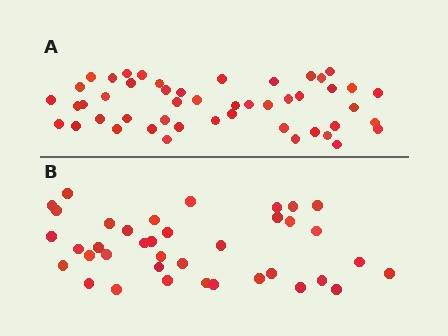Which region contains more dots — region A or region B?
Region A (the top region) has more dots.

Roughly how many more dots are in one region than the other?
Region A has roughly 10 or so more dots than region B.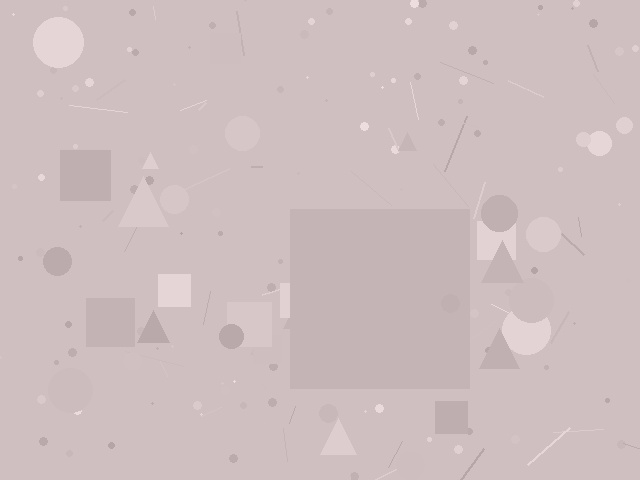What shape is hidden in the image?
A square is hidden in the image.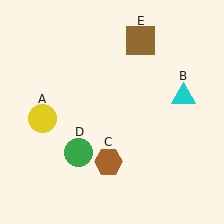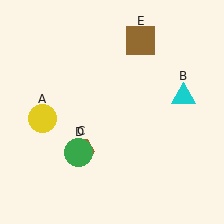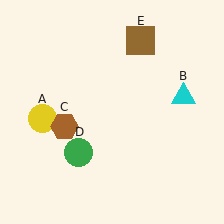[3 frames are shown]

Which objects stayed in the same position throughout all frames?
Yellow circle (object A) and cyan triangle (object B) and green circle (object D) and brown square (object E) remained stationary.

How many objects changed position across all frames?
1 object changed position: brown hexagon (object C).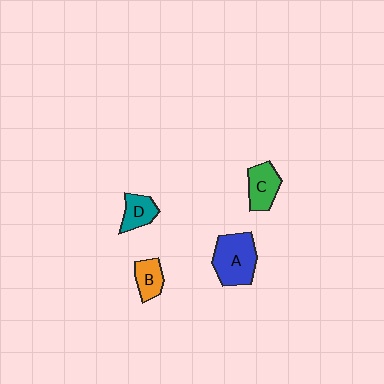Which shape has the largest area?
Shape A (blue).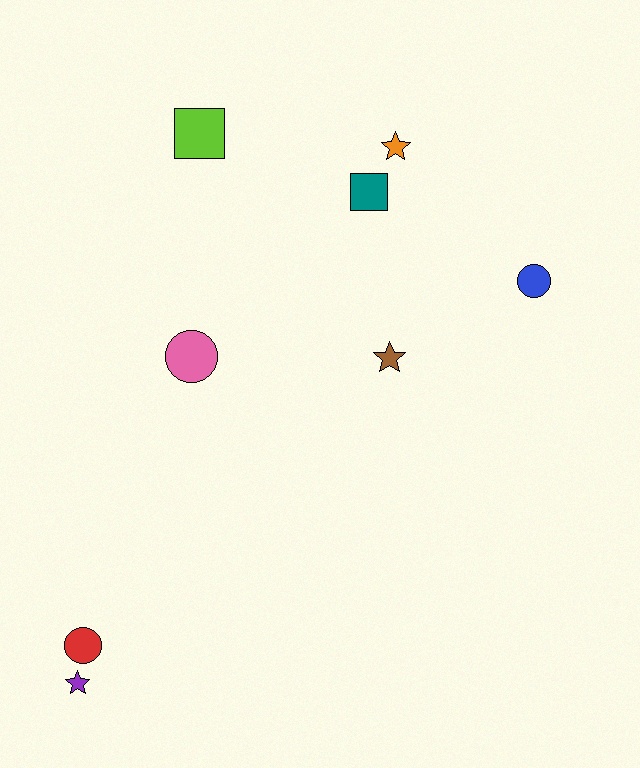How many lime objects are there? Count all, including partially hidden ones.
There is 1 lime object.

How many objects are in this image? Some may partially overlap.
There are 8 objects.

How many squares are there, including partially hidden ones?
There are 2 squares.